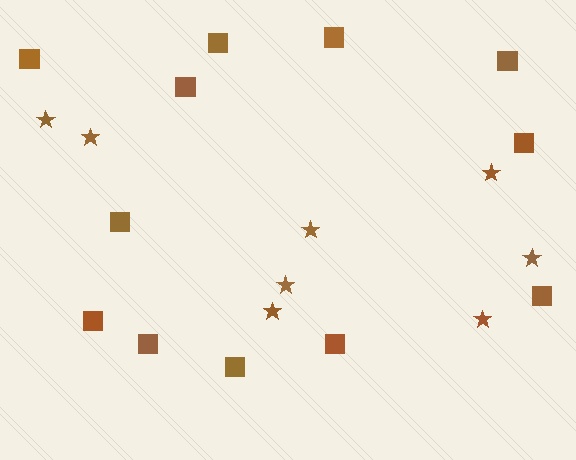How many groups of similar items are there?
There are 2 groups: one group of squares (12) and one group of stars (8).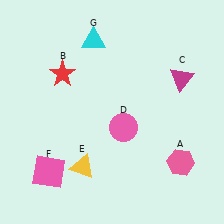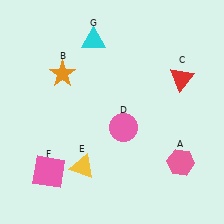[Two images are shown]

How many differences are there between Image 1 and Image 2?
There are 2 differences between the two images.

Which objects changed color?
B changed from red to orange. C changed from magenta to red.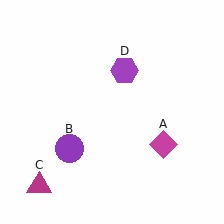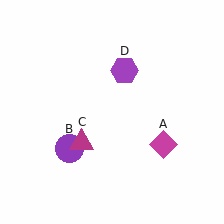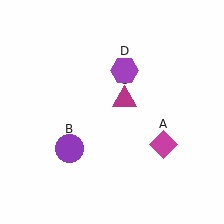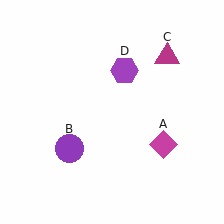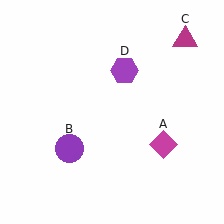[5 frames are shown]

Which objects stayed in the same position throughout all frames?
Magenta diamond (object A) and purple circle (object B) and purple hexagon (object D) remained stationary.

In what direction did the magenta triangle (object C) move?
The magenta triangle (object C) moved up and to the right.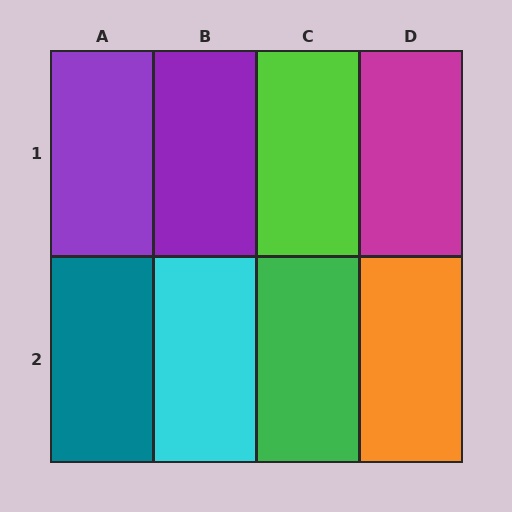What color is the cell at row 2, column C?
Green.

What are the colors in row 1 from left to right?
Purple, purple, lime, magenta.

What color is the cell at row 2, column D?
Orange.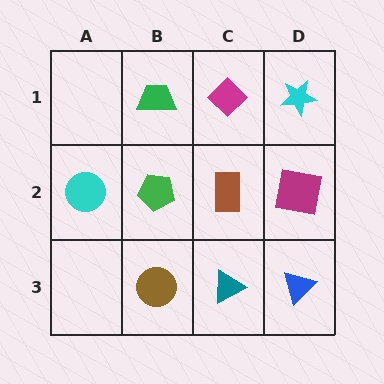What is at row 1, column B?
A green trapezoid.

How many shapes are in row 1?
3 shapes.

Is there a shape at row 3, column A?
No, that cell is empty.